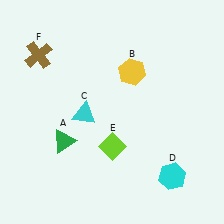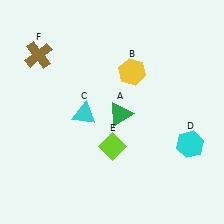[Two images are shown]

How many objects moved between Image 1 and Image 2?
2 objects moved between the two images.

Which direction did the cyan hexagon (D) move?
The cyan hexagon (D) moved up.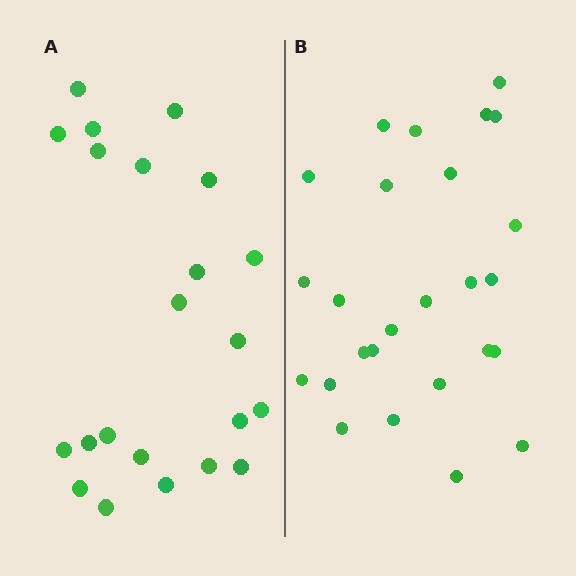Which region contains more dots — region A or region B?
Region B (the right region) has more dots.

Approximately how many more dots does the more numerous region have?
Region B has about 4 more dots than region A.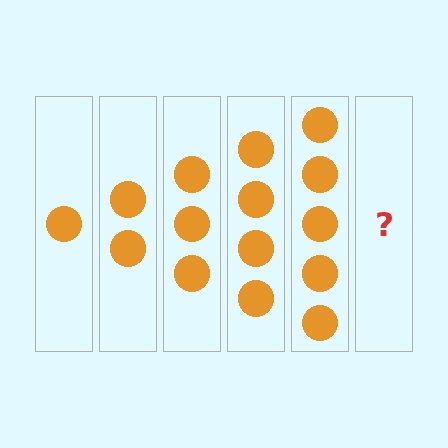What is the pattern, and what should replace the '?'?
The pattern is that each step adds one more circle. The '?' should be 6 circles.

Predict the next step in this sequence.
The next step is 6 circles.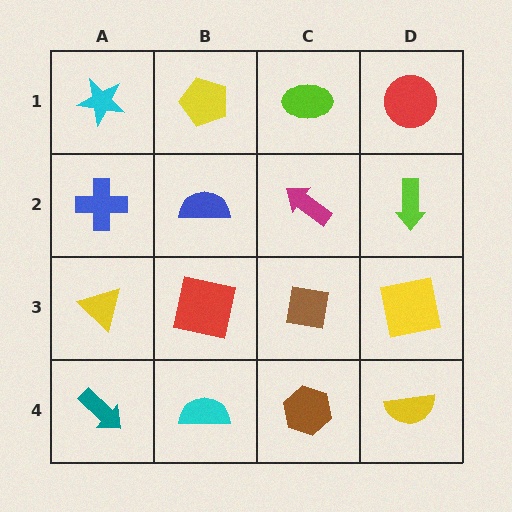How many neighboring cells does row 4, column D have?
2.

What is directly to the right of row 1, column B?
A lime ellipse.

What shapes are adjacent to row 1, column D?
A lime arrow (row 2, column D), a lime ellipse (row 1, column C).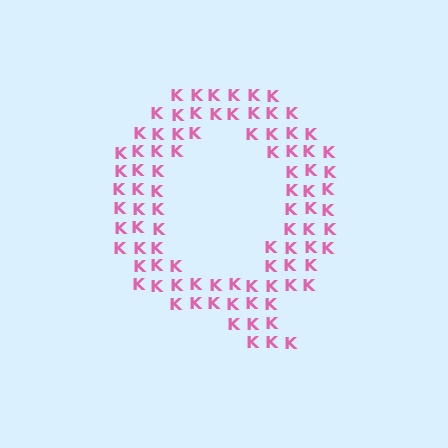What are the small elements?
The small elements are letter K's.